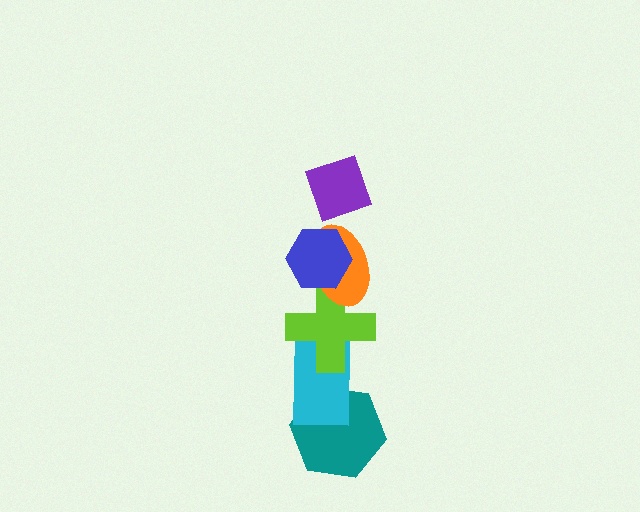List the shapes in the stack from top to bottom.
From top to bottom: the purple diamond, the blue hexagon, the orange ellipse, the lime cross, the cyan rectangle, the teal hexagon.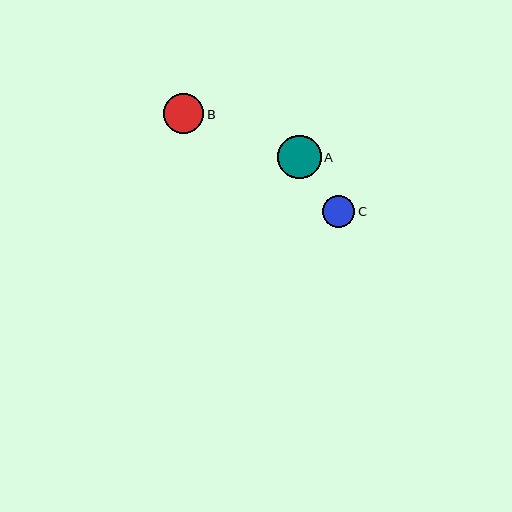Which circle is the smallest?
Circle C is the smallest with a size of approximately 33 pixels.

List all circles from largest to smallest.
From largest to smallest: A, B, C.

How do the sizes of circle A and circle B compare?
Circle A and circle B are approximately the same size.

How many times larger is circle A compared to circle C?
Circle A is approximately 1.3 times the size of circle C.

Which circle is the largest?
Circle A is the largest with a size of approximately 43 pixels.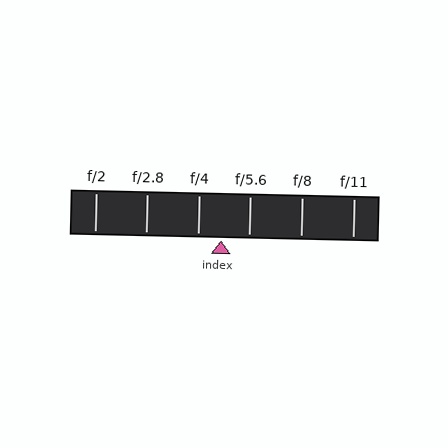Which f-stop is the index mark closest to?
The index mark is closest to f/4.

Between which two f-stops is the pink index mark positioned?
The index mark is between f/4 and f/5.6.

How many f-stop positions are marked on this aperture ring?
There are 6 f-stop positions marked.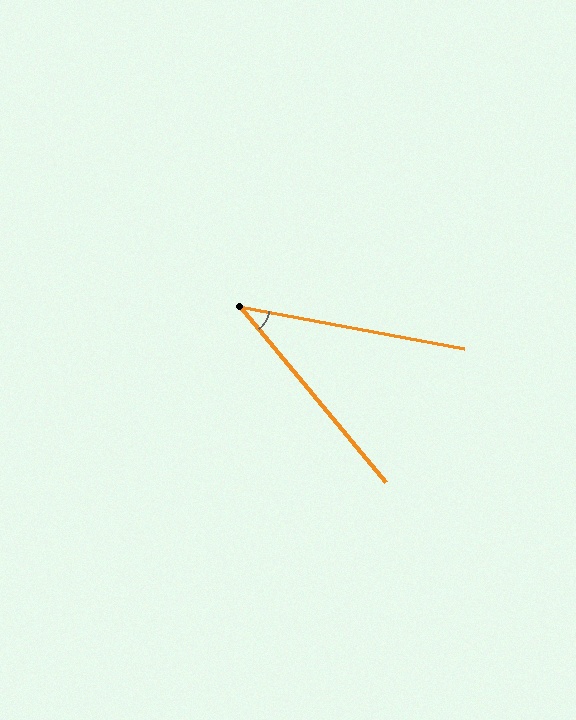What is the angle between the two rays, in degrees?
Approximately 40 degrees.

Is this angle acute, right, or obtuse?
It is acute.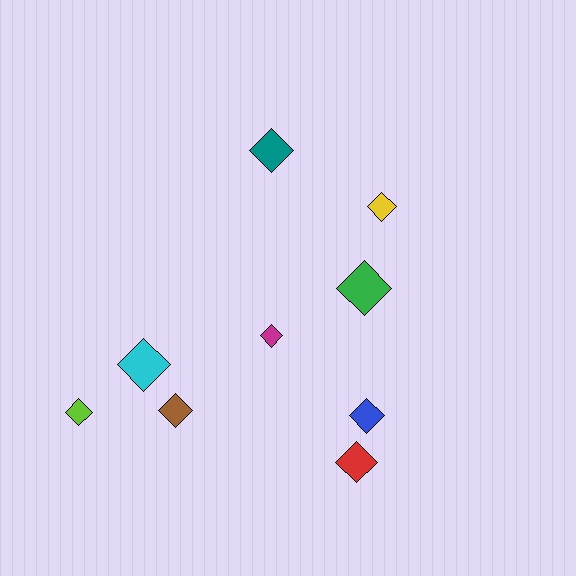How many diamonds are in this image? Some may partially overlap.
There are 9 diamonds.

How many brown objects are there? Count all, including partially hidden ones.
There is 1 brown object.